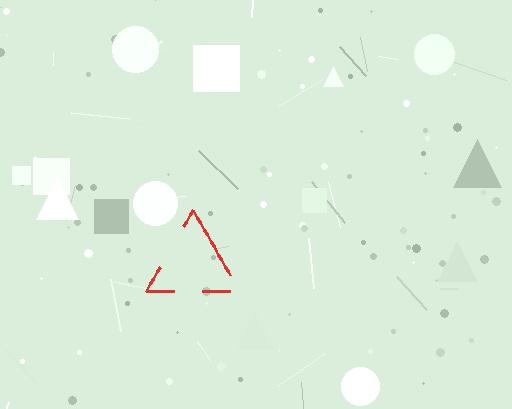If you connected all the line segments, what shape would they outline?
They would outline a triangle.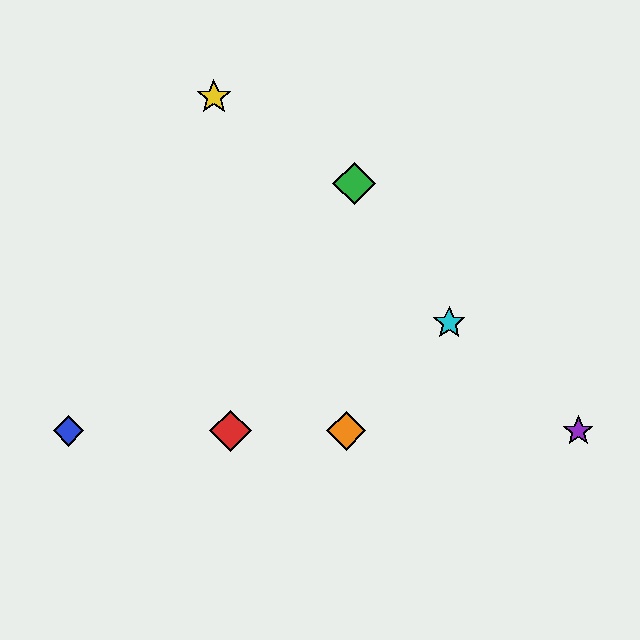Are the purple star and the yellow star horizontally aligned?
No, the purple star is at y≈431 and the yellow star is at y≈97.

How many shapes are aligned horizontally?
4 shapes (the red diamond, the blue diamond, the purple star, the orange diamond) are aligned horizontally.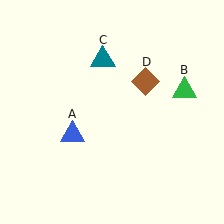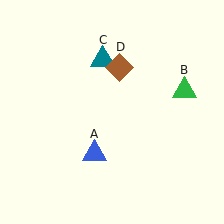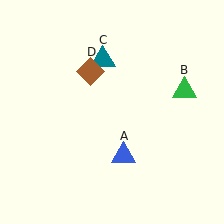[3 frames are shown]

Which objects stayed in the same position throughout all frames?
Green triangle (object B) and teal triangle (object C) remained stationary.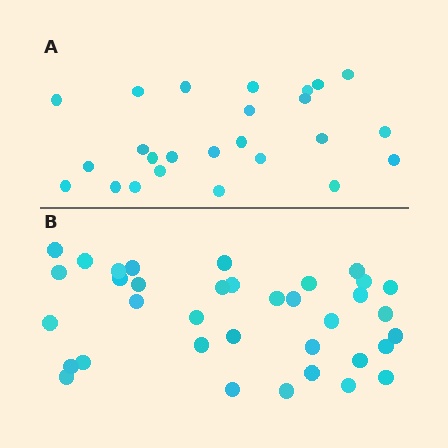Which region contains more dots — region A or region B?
Region B (the bottom region) has more dots.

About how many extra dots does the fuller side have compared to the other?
Region B has roughly 12 or so more dots than region A.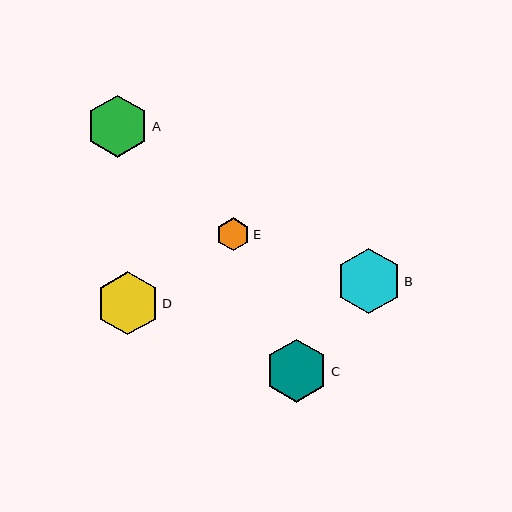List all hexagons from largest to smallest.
From largest to smallest: B, D, C, A, E.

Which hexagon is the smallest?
Hexagon E is the smallest with a size of approximately 33 pixels.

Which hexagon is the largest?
Hexagon B is the largest with a size of approximately 65 pixels.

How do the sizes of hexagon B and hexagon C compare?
Hexagon B and hexagon C are approximately the same size.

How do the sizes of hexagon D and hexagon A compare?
Hexagon D and hexagon A are approximately the same size.